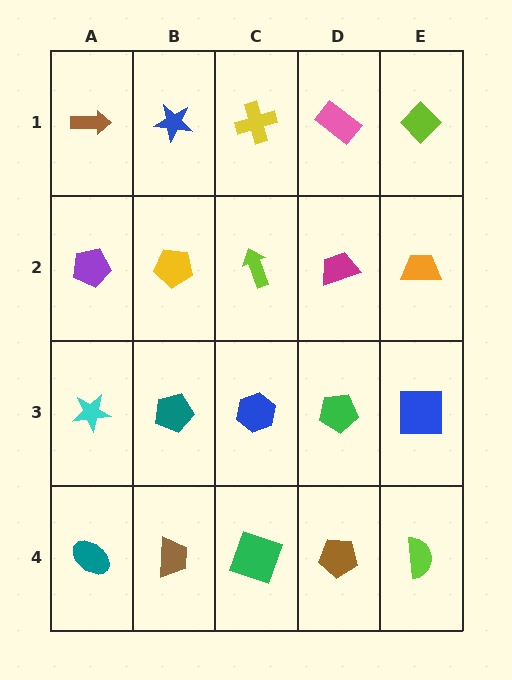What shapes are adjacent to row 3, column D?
A magenta trapezoid (row 2, column D), a brown pentagon (row 4, column D), a blue hexagon (row 3, column C), a blue square (row 3, column E).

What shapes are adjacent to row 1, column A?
A purple pentagon (row 2, column A), a blue star (row 1, column B).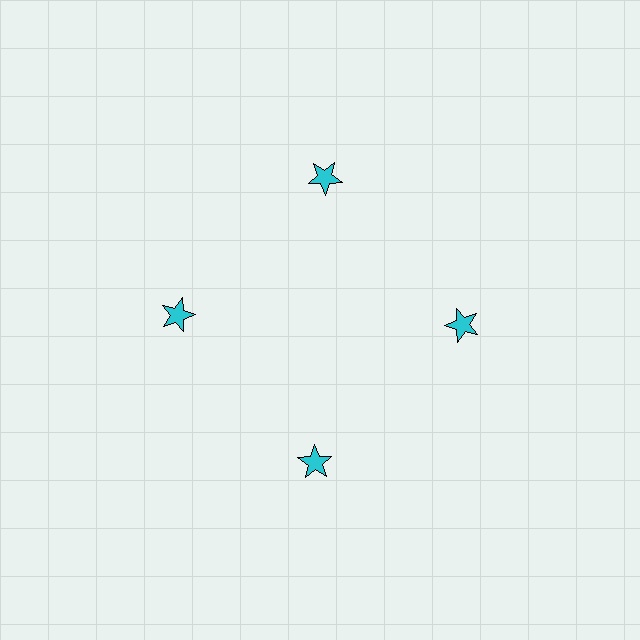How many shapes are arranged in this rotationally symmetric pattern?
There are 4 shapes, arranged in 4 groups of 1.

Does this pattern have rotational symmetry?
Yes, this pattern has 4-fold rotational symmetry. It looks the same after rotating 90 degrees around the center.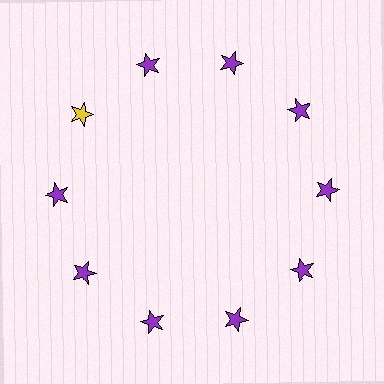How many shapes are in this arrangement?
There are 10 shapes arranged in a ring pattern.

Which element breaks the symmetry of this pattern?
The yellow star at roughly the 10 o'clock position breaks the symmetry. All other shapes are purple stars.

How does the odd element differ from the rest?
It has a different color: yellow instead of purple.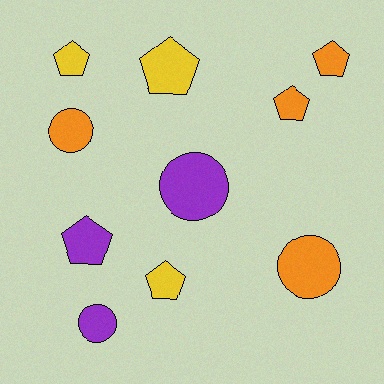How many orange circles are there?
There are 2 orange circles.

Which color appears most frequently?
Orange, with 4 objects.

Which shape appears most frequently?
Pentagon, with 6 objects.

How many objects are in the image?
There are 10 objects.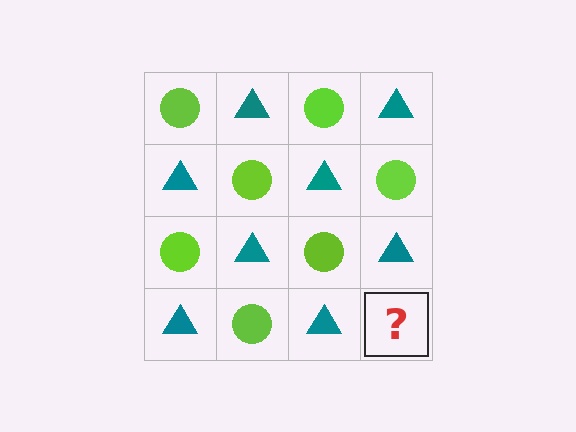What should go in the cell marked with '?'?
The missing cell should contain a lime circle.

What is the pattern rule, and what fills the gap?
The rule is that it alternates lime circle and teal triangle in a checkerboard pattern. The gap should be filled with a lime circle.